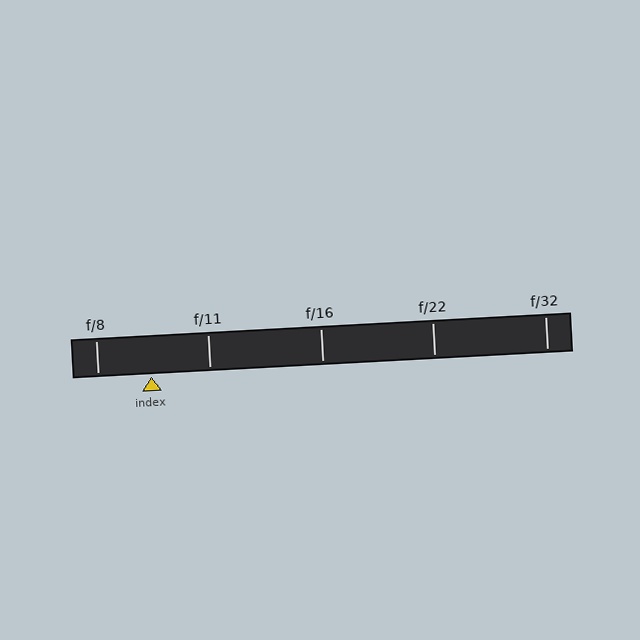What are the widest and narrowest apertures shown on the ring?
The widest aperture shown is f/8 and the narrowest is f/32.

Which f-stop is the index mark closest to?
The index mark is closest to f/8.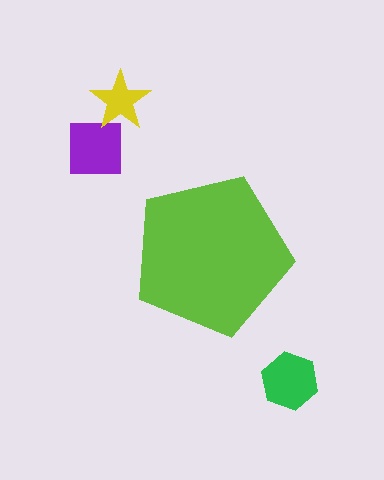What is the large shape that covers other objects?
A lime pentagon.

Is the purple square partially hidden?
No, the purple square is fully visible.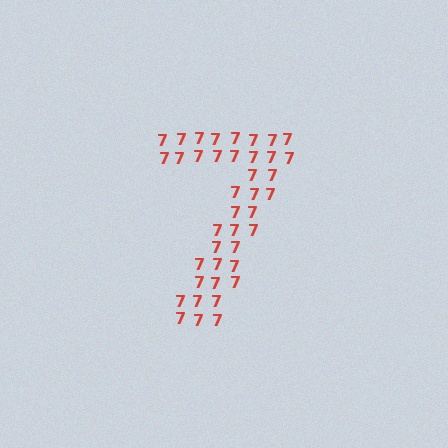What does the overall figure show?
The overall figure shows the digit 7.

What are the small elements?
The small elements are digit 7's.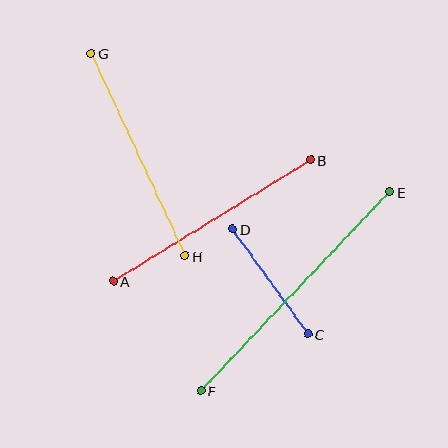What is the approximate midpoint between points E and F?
The midpoint is at approximately (295, 291) pixels.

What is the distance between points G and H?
The distance is approximately 223 pixels.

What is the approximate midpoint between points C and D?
The midpoint is at approximately (270, 282) pixels.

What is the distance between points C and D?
The distance is approximately 129 pixels.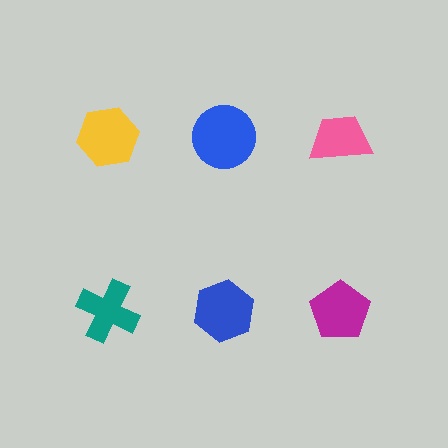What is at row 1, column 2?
A blue circle.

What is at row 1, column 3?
A pink trapezoid.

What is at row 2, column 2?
A blue hexagon.